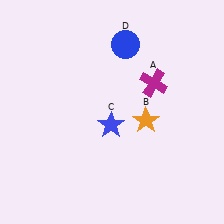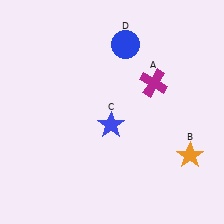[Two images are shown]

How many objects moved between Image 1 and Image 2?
1 object moved between the two images.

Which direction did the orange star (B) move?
The orange star (B) moved right.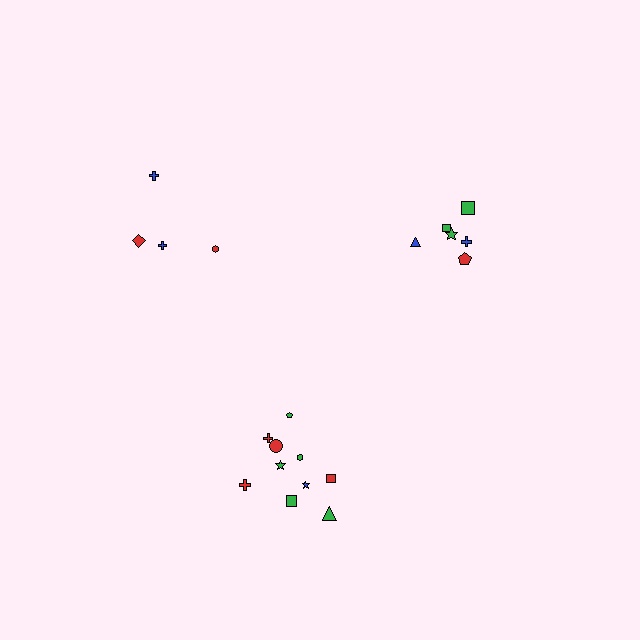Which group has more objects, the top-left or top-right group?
The top-right group.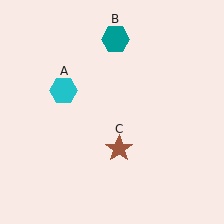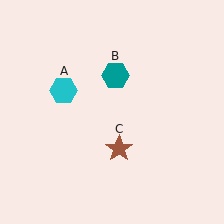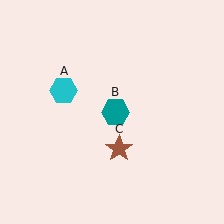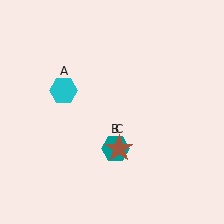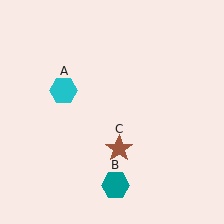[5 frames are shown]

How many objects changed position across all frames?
1 object changed position: teal hexagon (object B).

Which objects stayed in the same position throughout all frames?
Cyan hexagon (object A) and brown star (object C) remained stationary.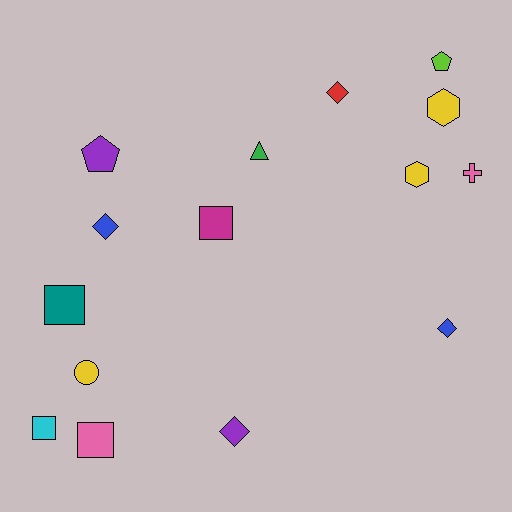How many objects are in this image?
There are 15 objects.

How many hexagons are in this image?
There are 2 hexagons.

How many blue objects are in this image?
There are 2 blue objects.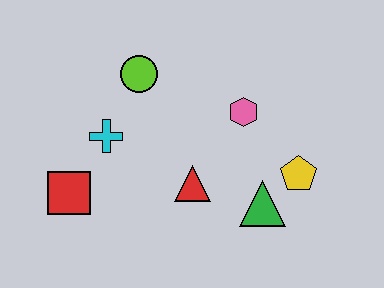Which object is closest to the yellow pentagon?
The green triangle is closest to the yellow pentagon.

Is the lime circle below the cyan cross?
No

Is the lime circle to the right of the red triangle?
No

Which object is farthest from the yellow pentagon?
The red square is farthest from the yellow pentagon.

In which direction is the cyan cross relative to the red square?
The cyan cross is above the red square.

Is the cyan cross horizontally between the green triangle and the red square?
Yes